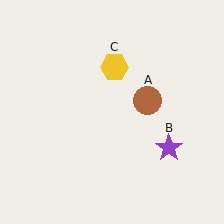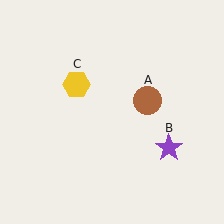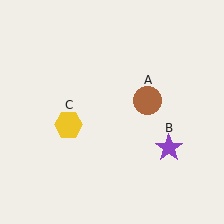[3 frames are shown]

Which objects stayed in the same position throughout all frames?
Brown circle (object A) and purple star (object B) remained stationary.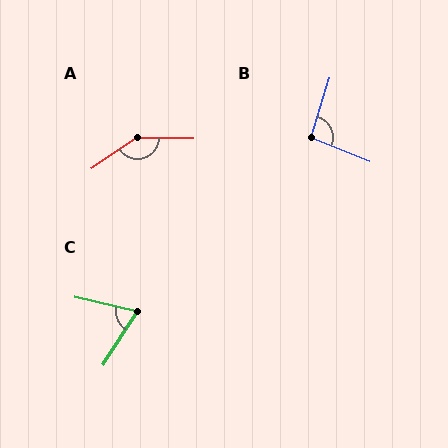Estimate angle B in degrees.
Approximately 95 degrees.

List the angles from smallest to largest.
C (70°), B (95°), A (146°).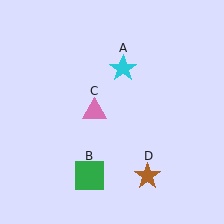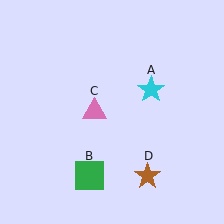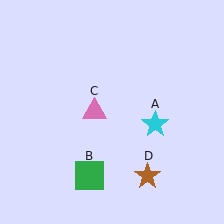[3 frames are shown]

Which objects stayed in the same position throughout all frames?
Green square (object B) and pink triangle (object C) and brown star (object D) remained stationary.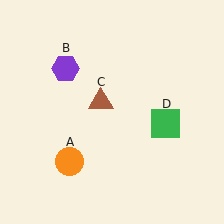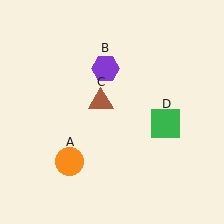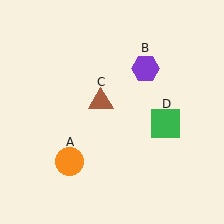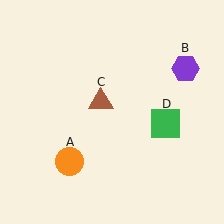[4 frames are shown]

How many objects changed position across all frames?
1 object changed position: purple hexagon (object B).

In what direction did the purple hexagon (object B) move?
The purple hexagon (object B) moved right.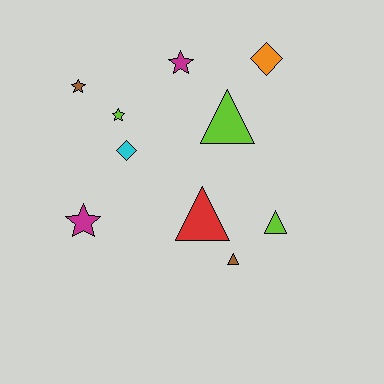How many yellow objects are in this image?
There are no yellow objects.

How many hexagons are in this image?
There are no hexagons.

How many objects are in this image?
There are 10 objects.